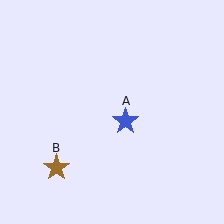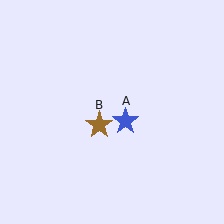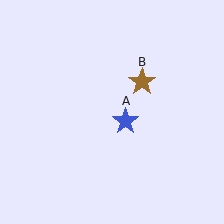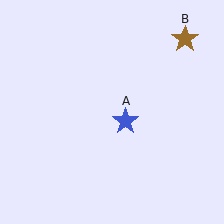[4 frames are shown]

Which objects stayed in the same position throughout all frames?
Blue star (object A) remained stationary.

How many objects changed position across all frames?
1 object changed position: brown star (object B).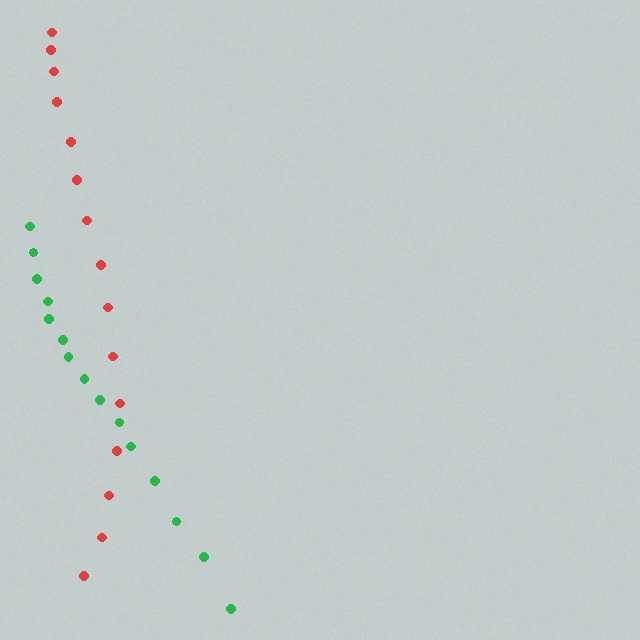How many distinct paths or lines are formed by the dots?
There are 2 distinct paths.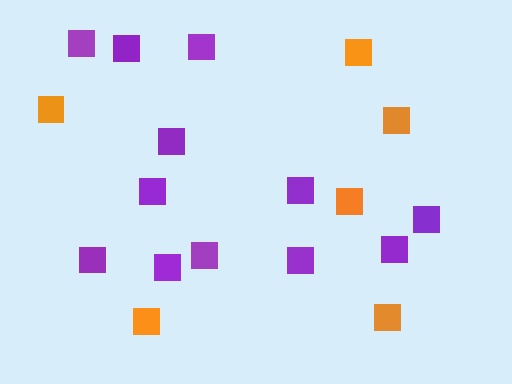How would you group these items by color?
There are 2 groups: one group of orange squares (6) and one group of purple squares (12).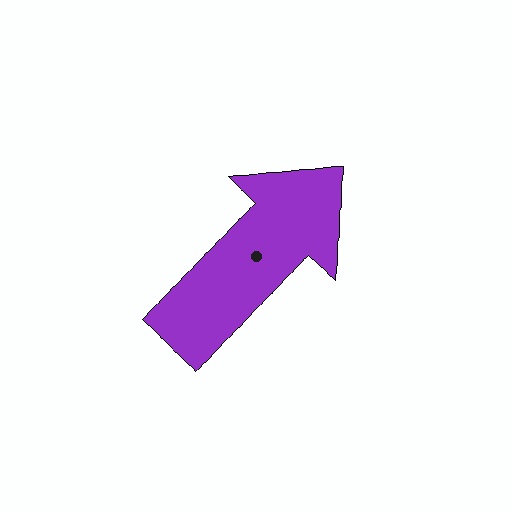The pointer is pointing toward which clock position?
Roughly 1 o'clock.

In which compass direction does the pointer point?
Northeast.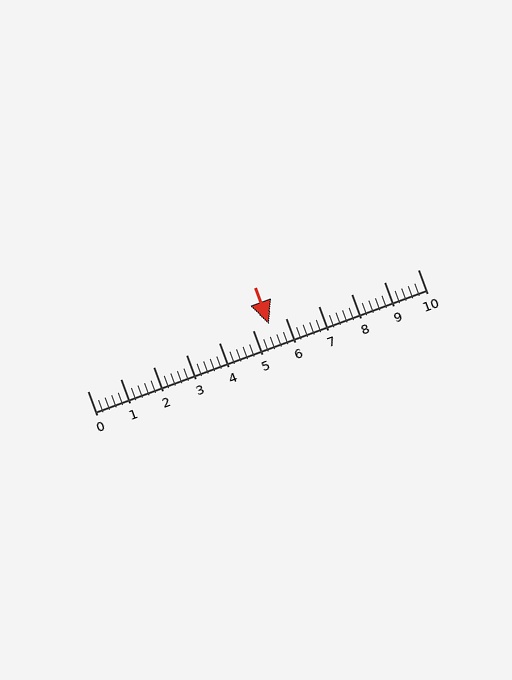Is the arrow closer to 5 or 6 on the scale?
The arrow is closer to 6.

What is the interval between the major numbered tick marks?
The major tick marks are spaced 1 units apart.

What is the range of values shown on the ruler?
The ruler shows values from 0 to 10.